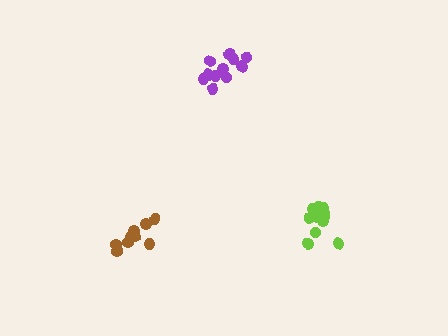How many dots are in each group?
Group 1: 11 dots, Group 2: 9 dots, Group 3: 11 dots (31 total).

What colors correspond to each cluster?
The clusters are colored: purple, brown, lime.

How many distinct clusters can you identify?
There are 3 distinct clusters.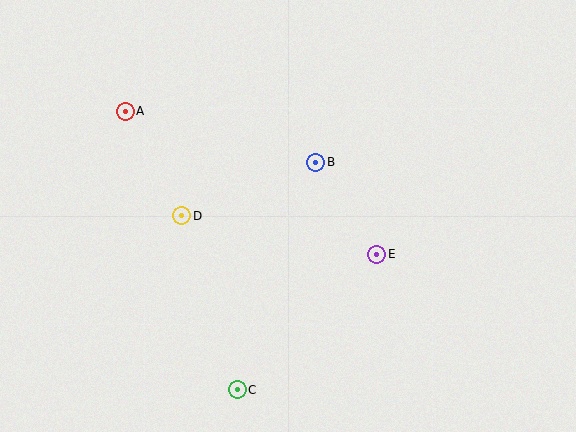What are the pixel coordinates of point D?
Point D is at (182, 216).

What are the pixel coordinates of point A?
Point A is at (125, 111).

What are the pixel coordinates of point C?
Point C is at (237, 390).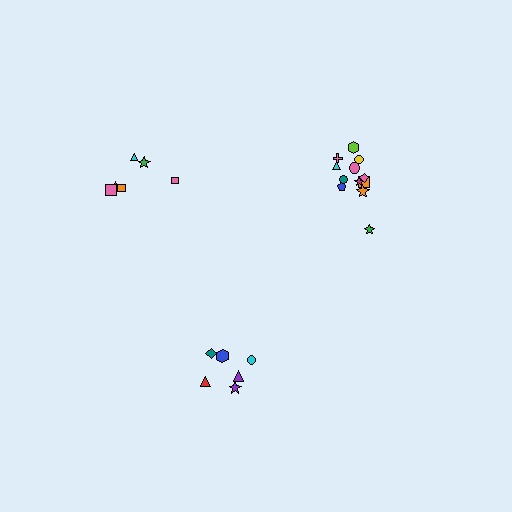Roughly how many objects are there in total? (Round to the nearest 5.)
Roughly 25 objects in total.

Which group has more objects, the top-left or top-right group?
The top-right group.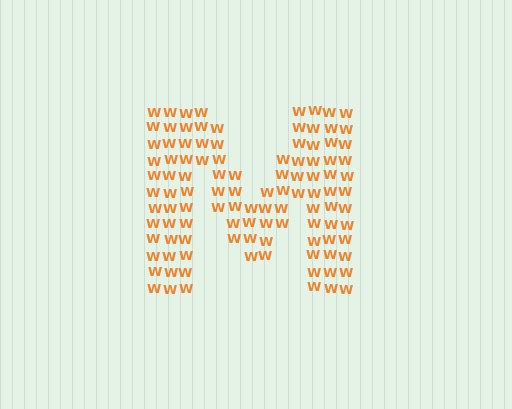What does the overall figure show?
The overall figure shows the letter M.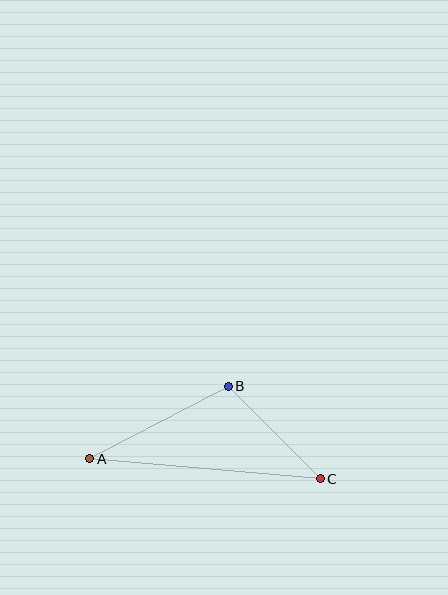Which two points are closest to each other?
Points B and C are closest to each other.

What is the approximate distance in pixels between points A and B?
The distance between A and B is approximately 157 pixels.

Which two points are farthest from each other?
Points A and C are farthest from each other.